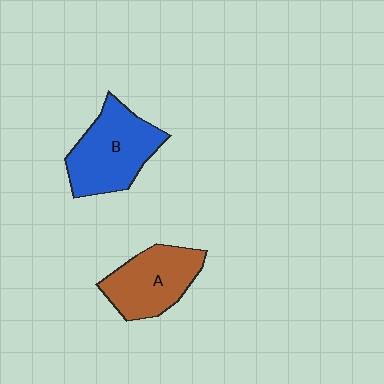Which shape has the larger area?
Shape B (blue).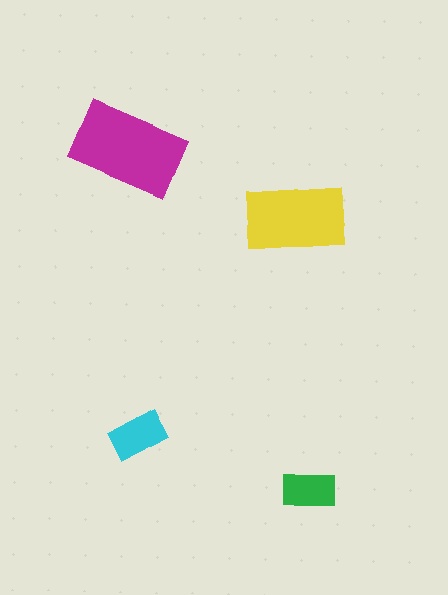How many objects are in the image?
There are 4 objects in the image.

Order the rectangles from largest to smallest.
the magenta one, the yellow one, the cyan one, the green one.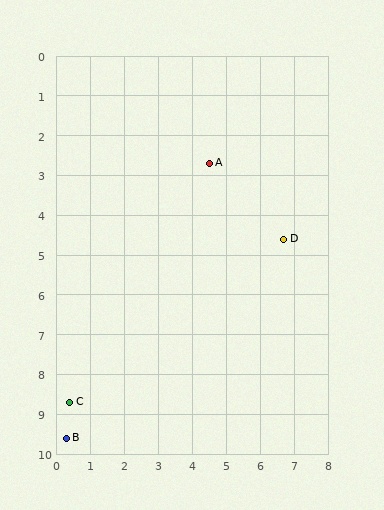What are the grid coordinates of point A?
Point A is at approximately (4.5, 2.7).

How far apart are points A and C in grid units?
Points A and C are about 7.3 grid units apart.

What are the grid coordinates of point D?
Point D is at approximately (6.7, 4.6).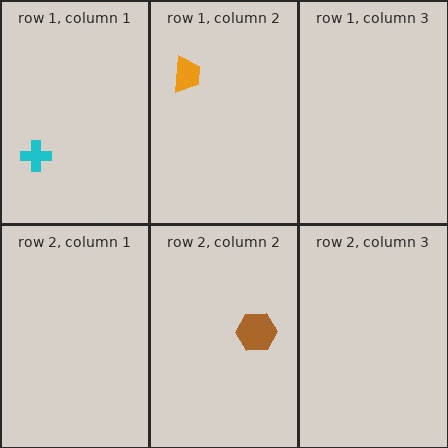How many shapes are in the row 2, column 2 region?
1.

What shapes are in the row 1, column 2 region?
The orange trapezoid.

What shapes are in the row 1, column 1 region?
The cyan cross.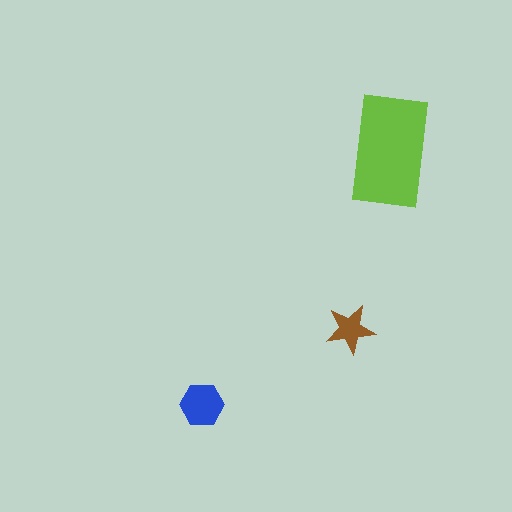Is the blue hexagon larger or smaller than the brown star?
Larger.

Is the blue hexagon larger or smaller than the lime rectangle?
Smaller.